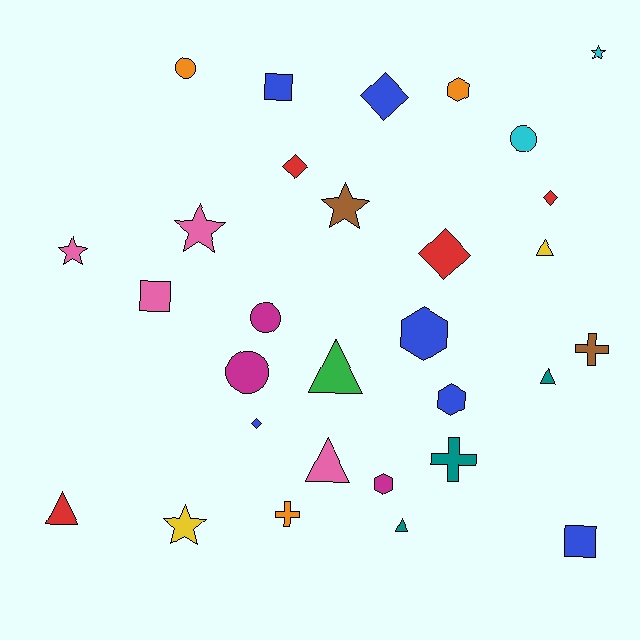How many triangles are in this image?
There are 6 triangles.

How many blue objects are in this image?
There are 6 blue objects.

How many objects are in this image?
There are 30 objects.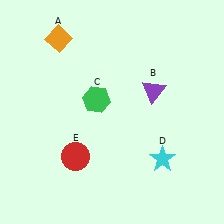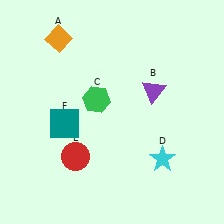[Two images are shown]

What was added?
A teal square (F) was added in Image 2.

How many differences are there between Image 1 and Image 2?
There is 1 difference between the two images.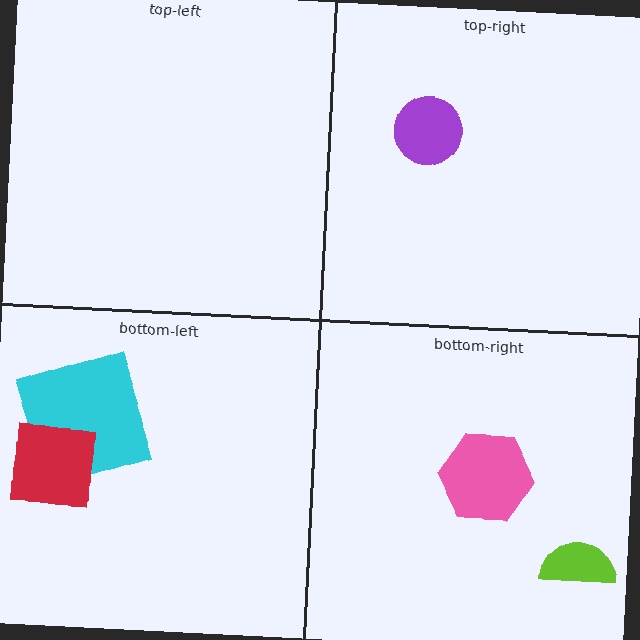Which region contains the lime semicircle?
The bottom-right region.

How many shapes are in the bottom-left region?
2.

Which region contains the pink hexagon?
The bottom-right region.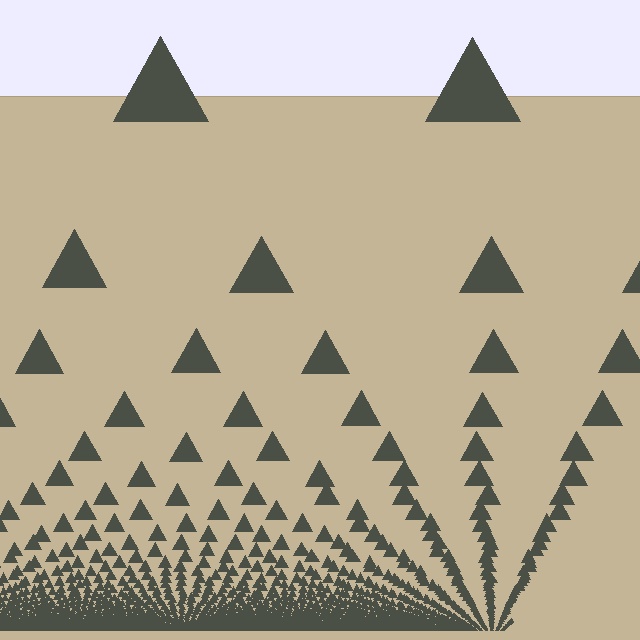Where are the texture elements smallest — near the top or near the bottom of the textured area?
Near the bottom.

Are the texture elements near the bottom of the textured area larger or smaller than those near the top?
Smaller. The gradient is inverted — elements near the bottom are smaller and denser.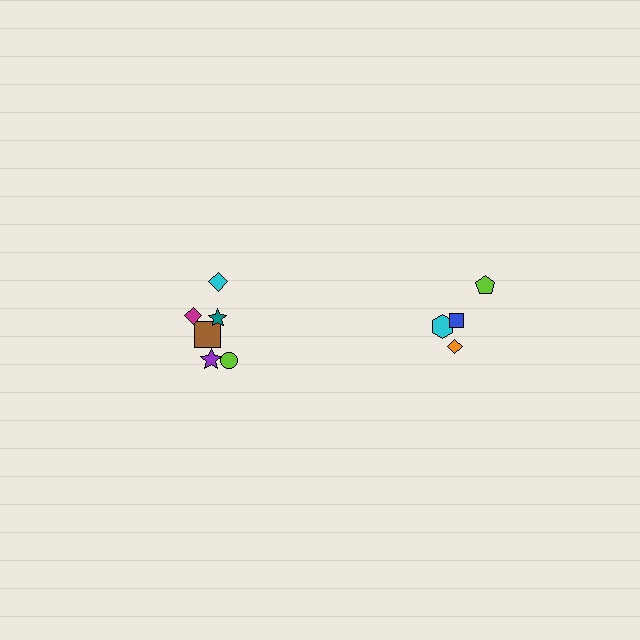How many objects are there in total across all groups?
There are 10 objects.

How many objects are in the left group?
There are 6 objects.